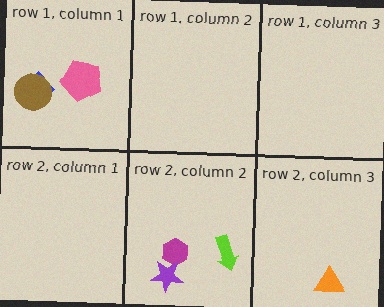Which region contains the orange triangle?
The row 2, column 3 region.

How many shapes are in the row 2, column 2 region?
3.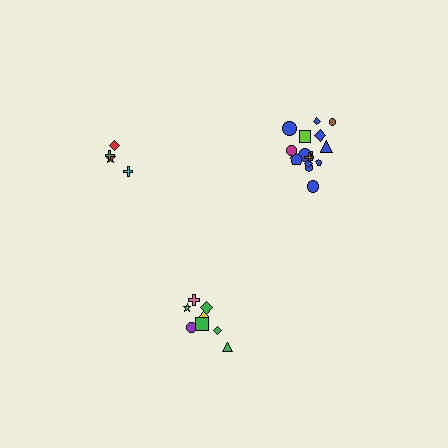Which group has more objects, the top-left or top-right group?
The top-right group.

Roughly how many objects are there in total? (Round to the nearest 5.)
Roughly 25 objects in total.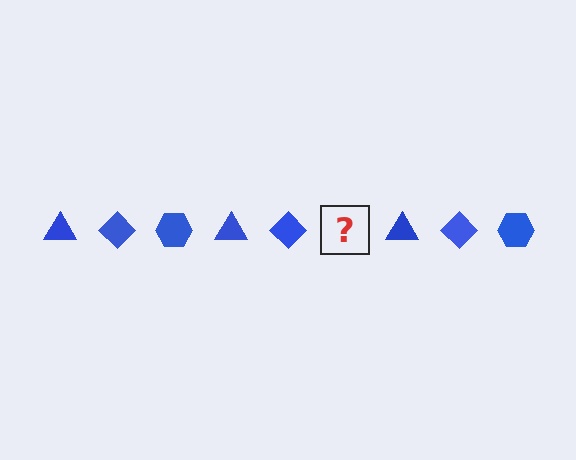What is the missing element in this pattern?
The missing element is a blue hexagon.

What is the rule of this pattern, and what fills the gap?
The rule is that the pattern cycles through triangle, diamond, hexagon shapes in blue. The gap should be filled with a blue hexagon.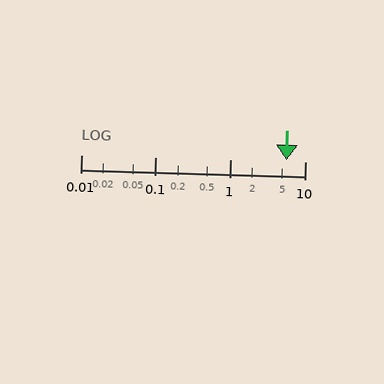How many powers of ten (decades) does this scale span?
The scale spans 3 decades, from 0.01 to 10.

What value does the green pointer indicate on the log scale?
The pointer indicates approximately 5.7.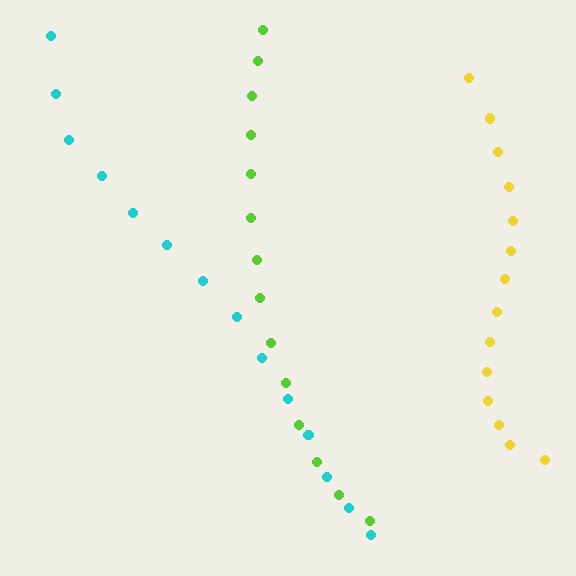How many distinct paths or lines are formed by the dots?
There are 3 distinct paths.